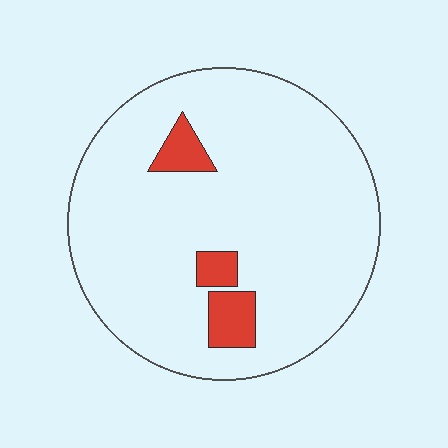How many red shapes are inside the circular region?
3.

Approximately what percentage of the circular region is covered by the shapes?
Approximately 10%.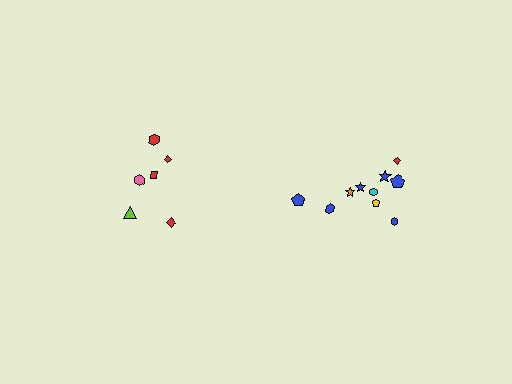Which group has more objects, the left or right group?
The right group.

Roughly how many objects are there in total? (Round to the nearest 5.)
Roughly 15 objects in total.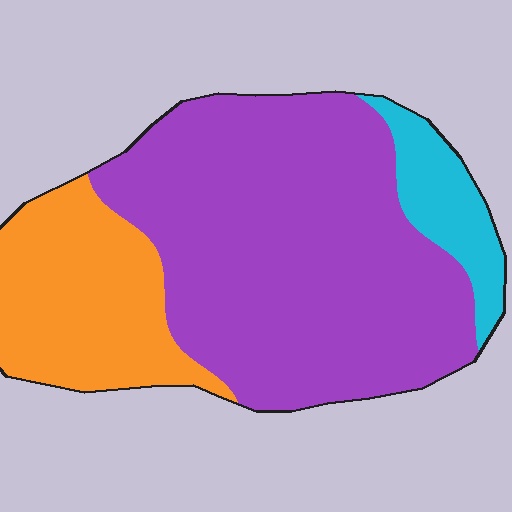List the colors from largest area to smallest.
From largest to smallest: purple, orange, cyan.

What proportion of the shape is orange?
Orange takes up between a sixth and a third of the shape.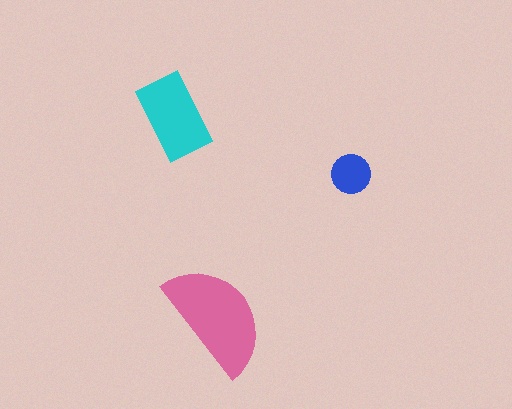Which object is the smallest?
The blue circle.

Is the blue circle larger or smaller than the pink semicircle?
Smaller.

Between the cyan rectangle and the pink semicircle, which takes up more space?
The pink semicircle.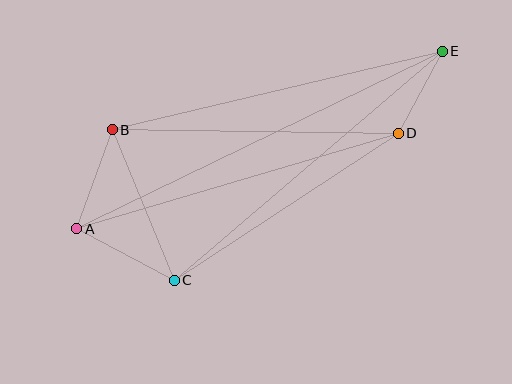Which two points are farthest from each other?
Points A and E are farthest from each other.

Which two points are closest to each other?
Points D and E are closest to each other.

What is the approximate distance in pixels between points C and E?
The distance between C and E is approximately 352 pixels.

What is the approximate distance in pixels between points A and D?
The distance between A and D is approximately 335 pixels.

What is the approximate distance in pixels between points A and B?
The distance between A and B is approximately 105 pixels.